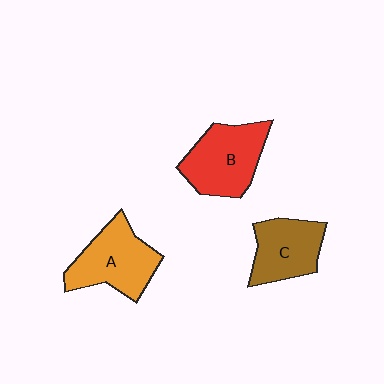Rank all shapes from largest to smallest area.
From largest to smallest: B (red), A (orange), C (brown).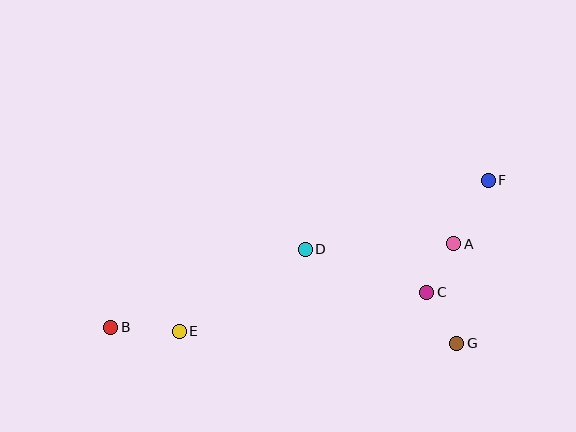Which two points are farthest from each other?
Points B and F are farthest from each other.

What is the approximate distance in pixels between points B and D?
The distance between B and D is approximately 210 pixels.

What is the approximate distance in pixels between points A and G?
The distance between A and G is approximately 99 pixels.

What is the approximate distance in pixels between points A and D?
The distance between A and D is approximately 148 pixels.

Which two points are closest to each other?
Points A and C are closest to each other.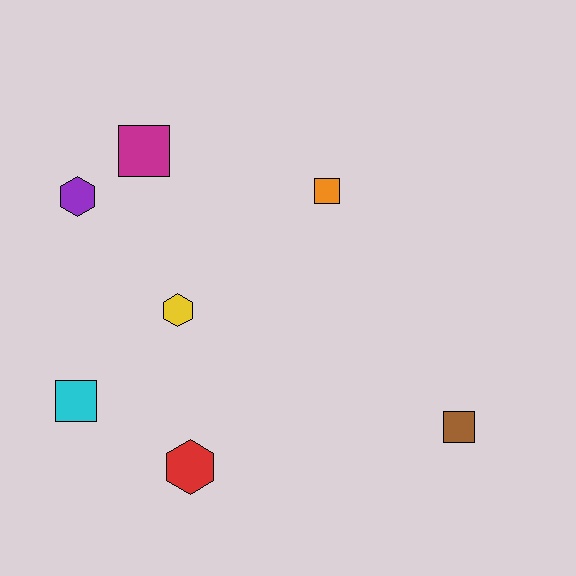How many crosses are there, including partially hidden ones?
There are no crosses.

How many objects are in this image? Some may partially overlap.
There are 7 objects.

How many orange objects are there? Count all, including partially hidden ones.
There is 1 orange object.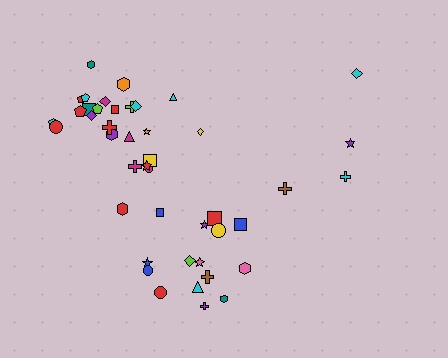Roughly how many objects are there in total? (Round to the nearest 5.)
Roughly 45 objects in total.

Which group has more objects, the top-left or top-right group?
The top-left group.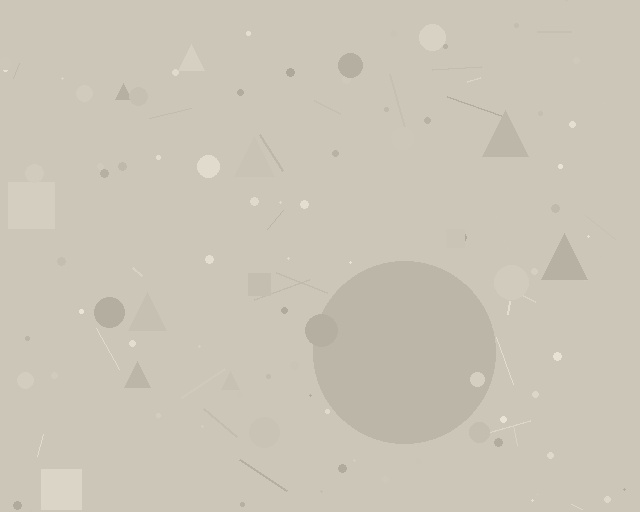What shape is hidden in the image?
A circle is hidden in the image.